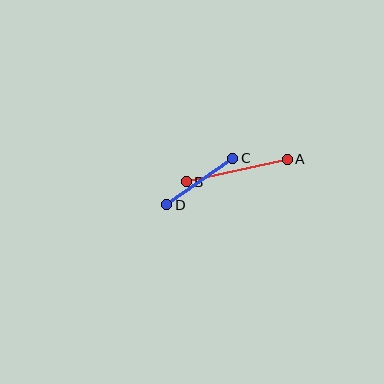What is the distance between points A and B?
The distance is approximately 104 pixels.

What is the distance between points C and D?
The distance is approximately 81 pixels.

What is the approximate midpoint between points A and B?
The midpoint is at approximately (237, 170) pixels.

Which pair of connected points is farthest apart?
Points A and B are farthest apart.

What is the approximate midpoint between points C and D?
The midpoint is at approximately (200, 181) pixels.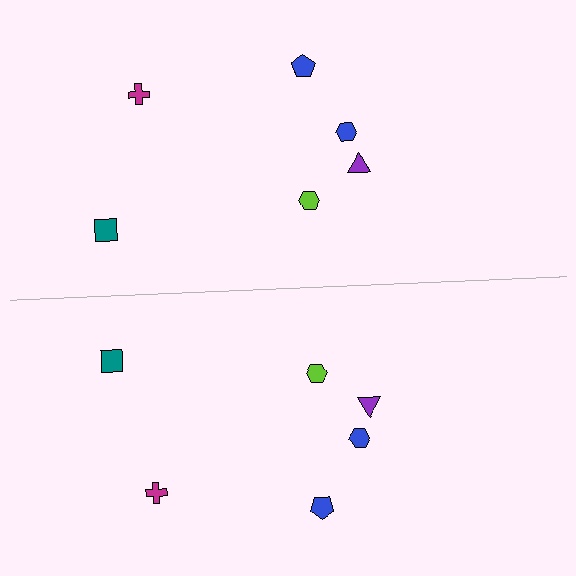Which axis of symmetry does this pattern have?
The pattern has a horizontal axis of symmetry running through the center of the image.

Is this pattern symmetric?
Yes, this pattern has bilateral (reflection) symmetry.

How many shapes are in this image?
There are 12 shapes in this image.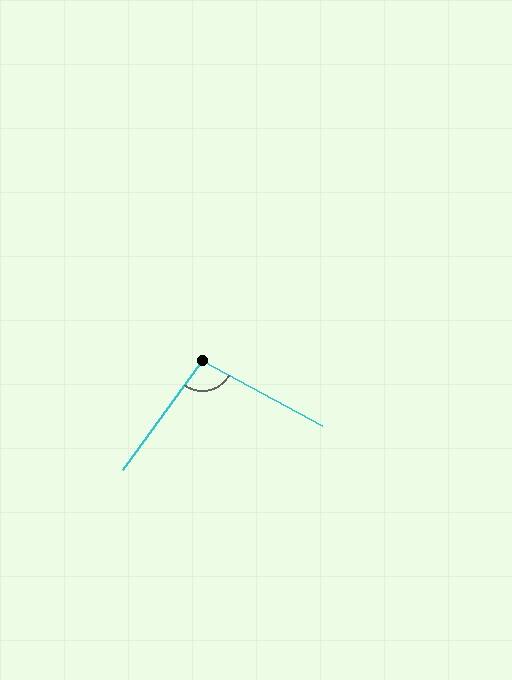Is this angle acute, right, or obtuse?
It is obtuse.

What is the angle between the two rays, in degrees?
Approximately 98 degrees.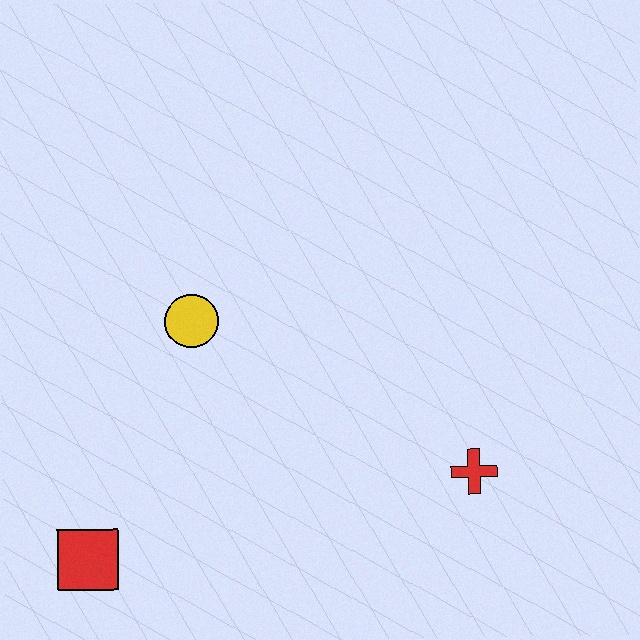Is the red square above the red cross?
No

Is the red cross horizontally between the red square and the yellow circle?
No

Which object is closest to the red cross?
The yellow circle is closest to the red cross.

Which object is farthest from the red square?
The red cross is farthest from the red square.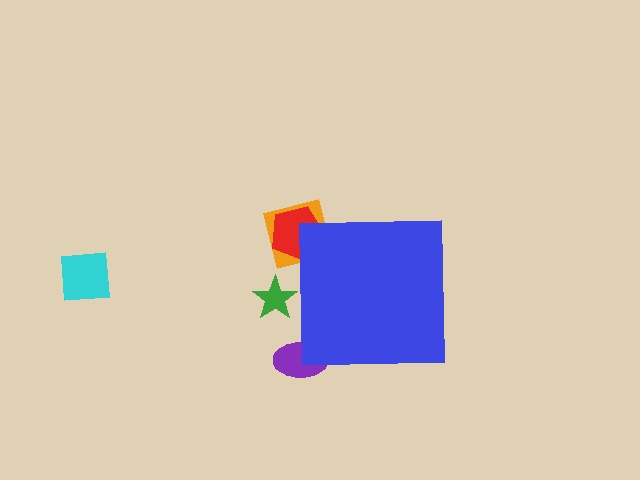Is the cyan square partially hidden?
No, the cyan square is fully visible.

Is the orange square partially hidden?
Yes, the orange square is partially hidden behind the blue square.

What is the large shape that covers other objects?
A blue square.